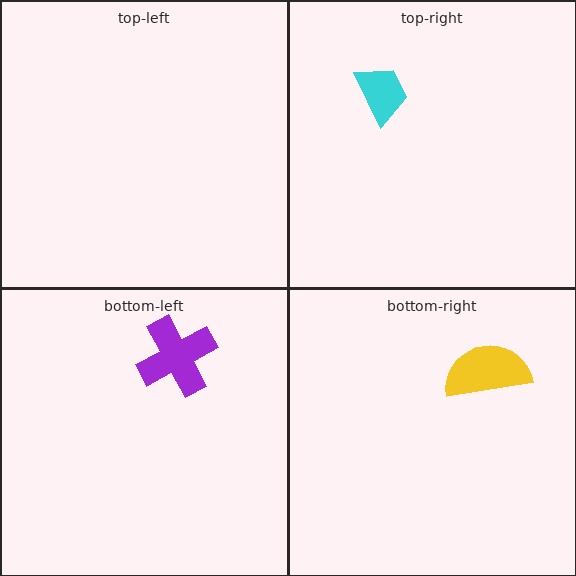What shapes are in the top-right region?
The cyan trapezoid.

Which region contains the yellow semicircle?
The bottom-right region.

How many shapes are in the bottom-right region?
1.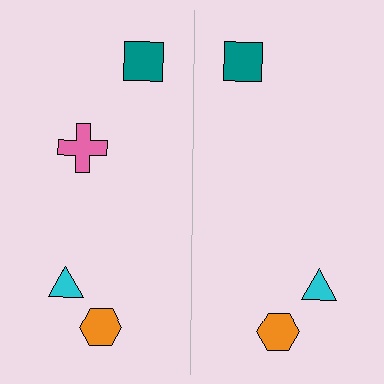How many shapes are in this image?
There are 7 shapes in this image.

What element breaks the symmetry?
A pink cross is missing from the right side.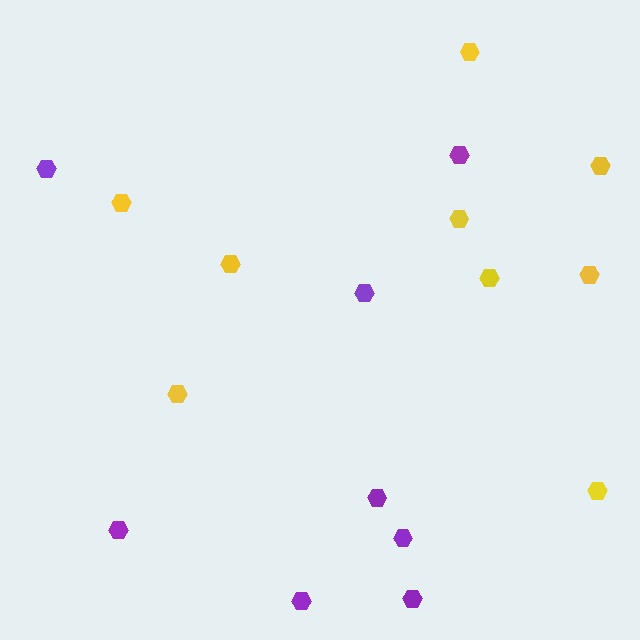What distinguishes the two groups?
There are 2 groups: one group of yellow hexagons (9) and one group of purple hexagons (8).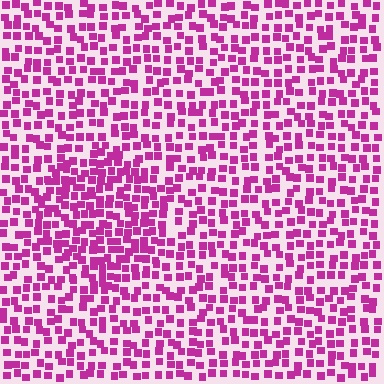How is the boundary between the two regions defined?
The boundary is defined by a change in element density (approximately 1.5x ratio). All elements are the same color, size, and shape.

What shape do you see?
I see a circle.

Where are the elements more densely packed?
The elements are more densely packed inside the circle boundary.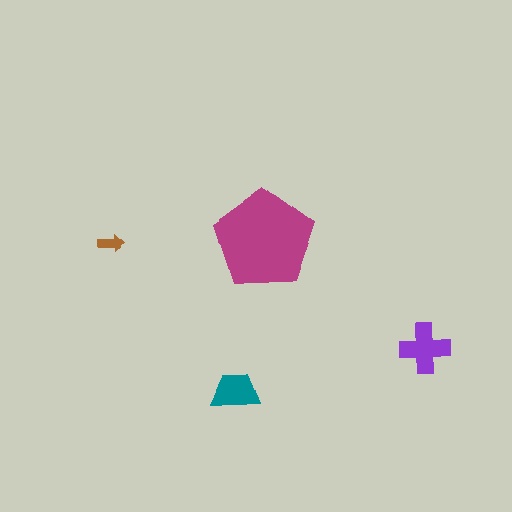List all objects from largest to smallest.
The magenta pentagon, the purple cross, the teal trapezoid, the brown arrow.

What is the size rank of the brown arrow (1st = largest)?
4th.